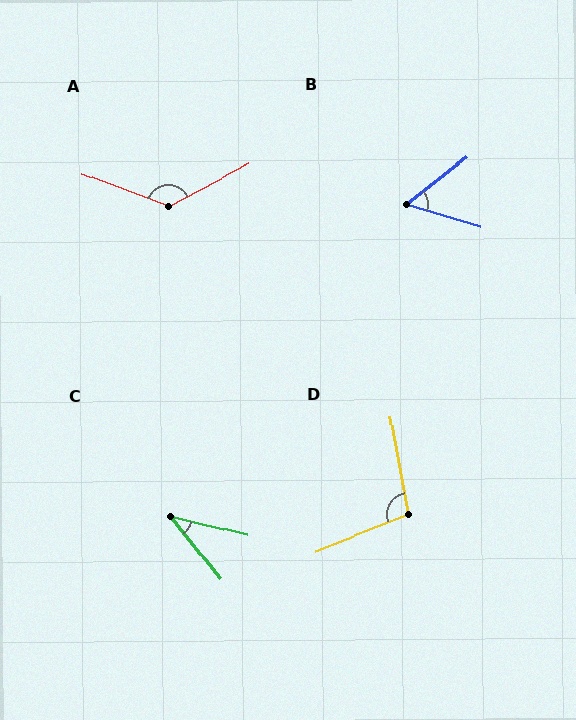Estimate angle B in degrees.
Approximately 54 degrees.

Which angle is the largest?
A, at approximately 132 degrees.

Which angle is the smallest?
C, at approximately 38 degrees.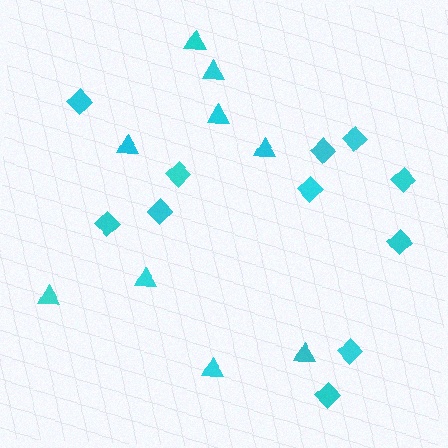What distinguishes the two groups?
There are 2 groups: one group of diamonds (11) and one group of triangles (9).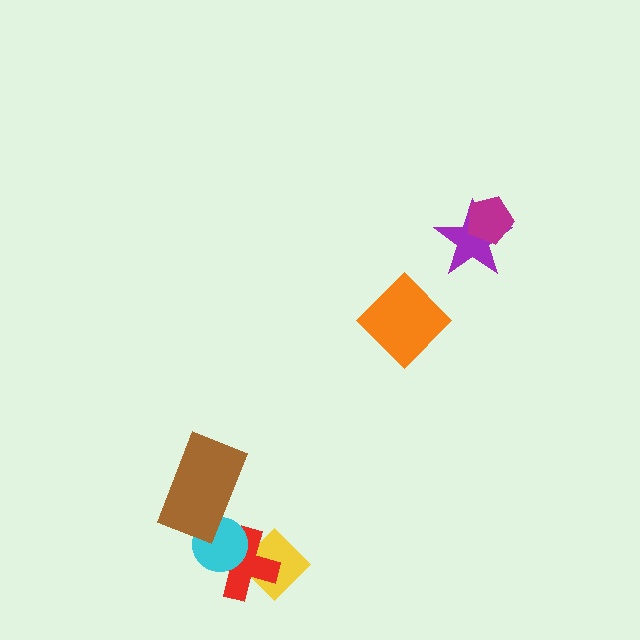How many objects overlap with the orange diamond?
0 objects overlap with the orange diamond.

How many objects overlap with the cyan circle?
2 objects overlap with the cyan circle.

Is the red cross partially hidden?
Yes, it is partially covered by another shape.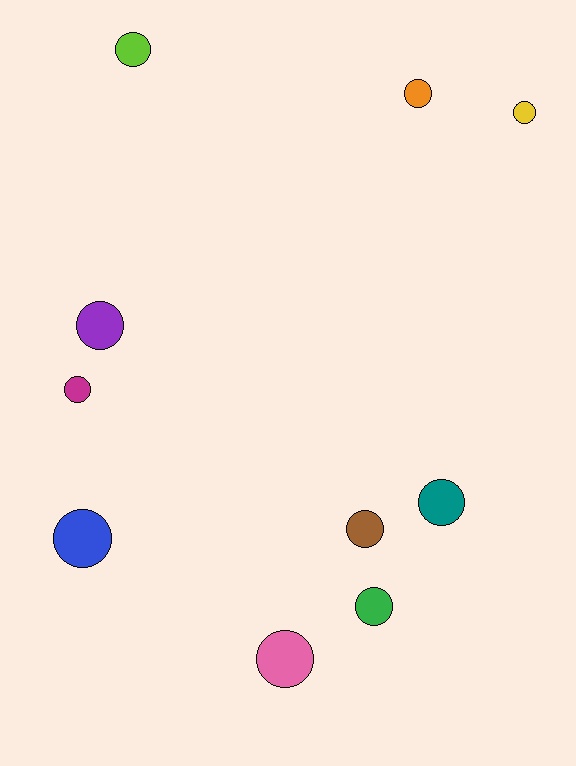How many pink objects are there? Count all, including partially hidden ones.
There is 1 pink object.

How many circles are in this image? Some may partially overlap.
There are 10 circles.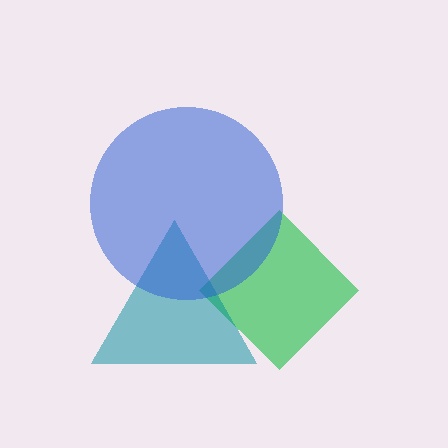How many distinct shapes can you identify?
There are 3 distinct shapes: a green diamond, a teal triangle, a blue circle.